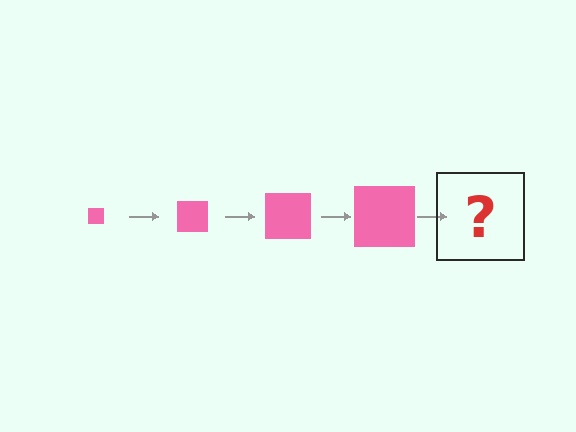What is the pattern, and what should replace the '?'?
The pattern is that the square gets progressively larger each step. The '?' should be a pink square, larger than the previous one.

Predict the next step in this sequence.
The next step is a pink square, larger than the previous one.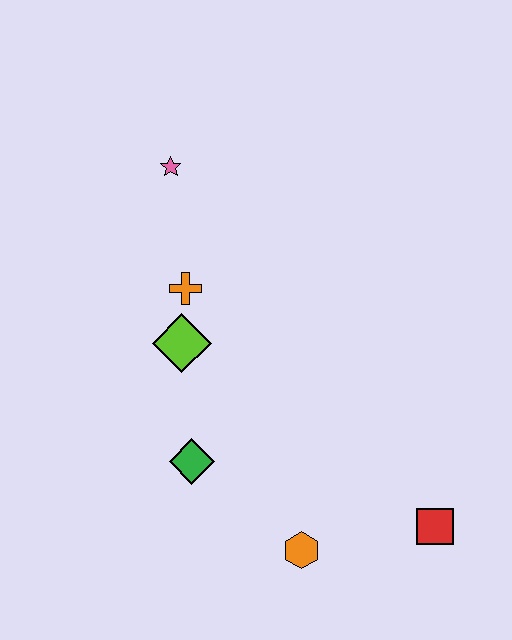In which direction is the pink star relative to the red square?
The pink star is above the red square.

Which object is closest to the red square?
The orange hexagon is closest to the red square.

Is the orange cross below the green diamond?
No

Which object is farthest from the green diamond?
The pink star is farthest from the green diamond.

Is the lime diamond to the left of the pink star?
No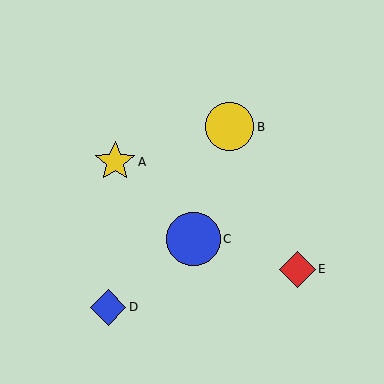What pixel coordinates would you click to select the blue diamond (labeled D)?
Click at (108, 307) to select the blue diamond D.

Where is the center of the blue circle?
The center of the blue circle is at (193, 239).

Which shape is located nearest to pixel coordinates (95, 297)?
The blue diamond (labeled D) at (108, 307) is nearest to that location.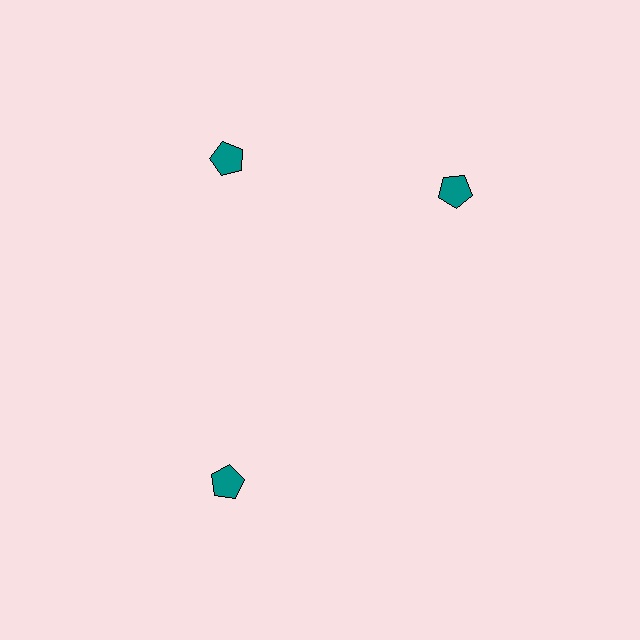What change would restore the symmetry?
The symmetry would be restored by rotating it back into even spacing with its neighbors so that all 3 pentagons sit at equal angles and equal distance from the center.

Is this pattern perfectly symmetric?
No. The 3 teal pentagons are arranged in a ring, but one element near the 3 o'clock position is rotated out of alignment along the ring, breaking the 3-fold rotational symmetry.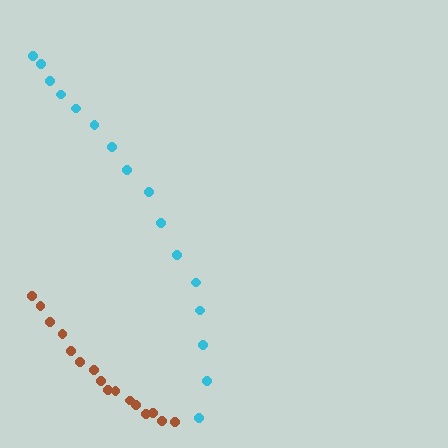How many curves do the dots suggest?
There are 2 distinct paths.